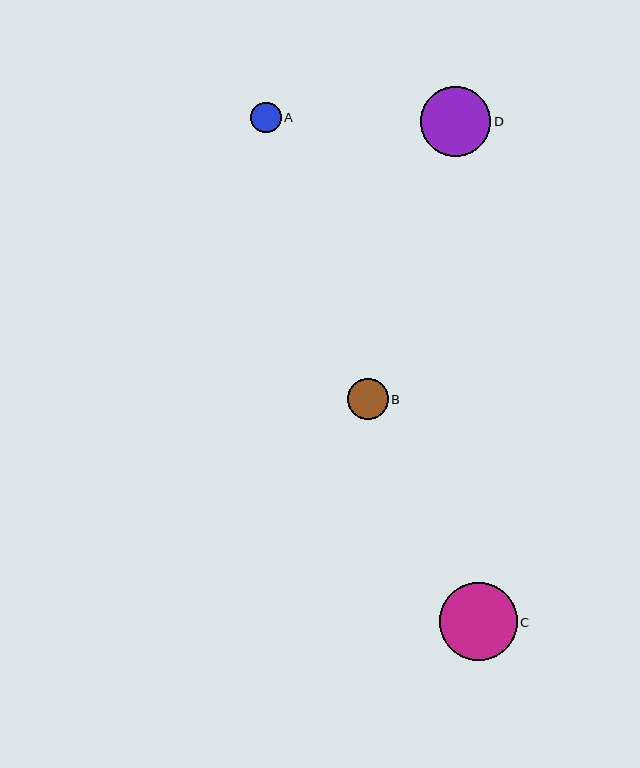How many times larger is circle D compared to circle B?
Circle D is approximately 1.7 times the size of circle B.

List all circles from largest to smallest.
From largest to smallest: C, D, B, A.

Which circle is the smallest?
Circle A is the smallest with a size of approximately 30 pixels.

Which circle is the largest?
Circle C is the largest with a size of approximately 78 pixels.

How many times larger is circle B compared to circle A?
Circle B is approximately 1.3 times the size of circle A.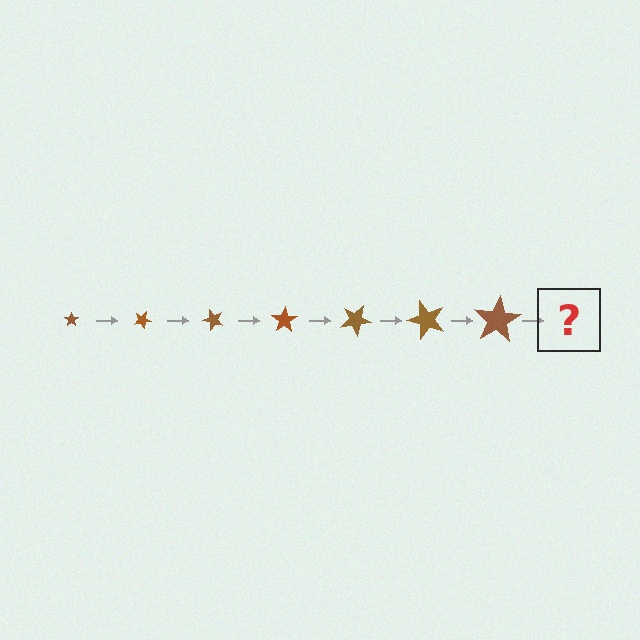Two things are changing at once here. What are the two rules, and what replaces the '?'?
The two rules are that the star grows larger each step and it rotates 25 degrees each step. The '?' should be a star, larger than the previous one and rotated 175 degrees from the start.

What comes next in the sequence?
The next element should be a star, larger than the previous one and rotated 175 degrees from the start.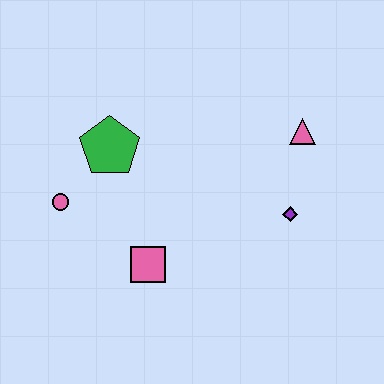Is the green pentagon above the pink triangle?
No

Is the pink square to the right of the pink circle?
Yes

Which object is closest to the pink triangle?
The purple diamond is closest to the pink triangle.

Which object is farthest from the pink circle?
The pink triangle is farthest from the pink circle.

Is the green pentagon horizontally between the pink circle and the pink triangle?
Yes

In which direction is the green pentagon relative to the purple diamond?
The green pentagon is to the left of the purple diamond.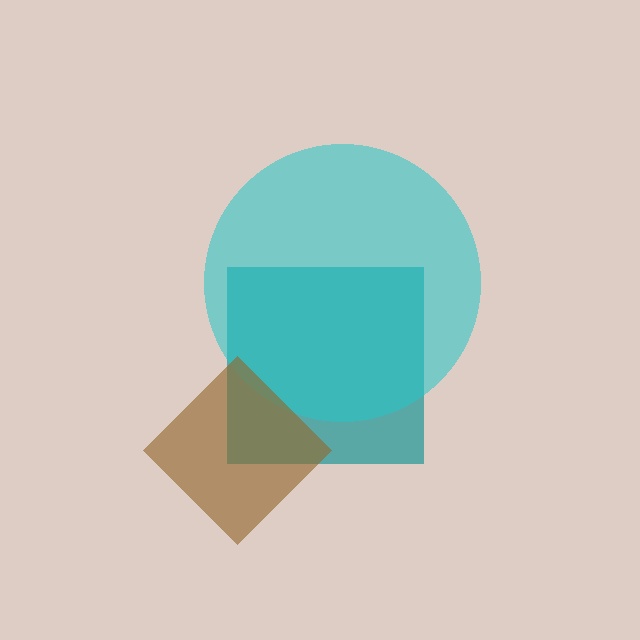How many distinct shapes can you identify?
There are 3 distinct shapes: a teal square, a cyan circle, a brown diamond.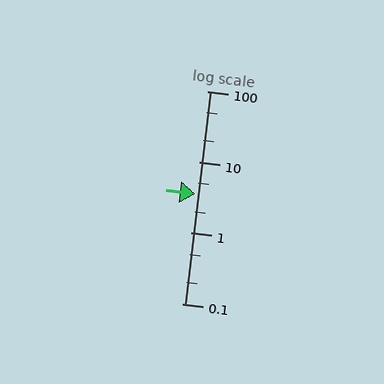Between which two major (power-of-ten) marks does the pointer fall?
The pointer is between 1 and 10.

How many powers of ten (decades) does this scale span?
The scale spans 3 decades, from 0.1 to 100.